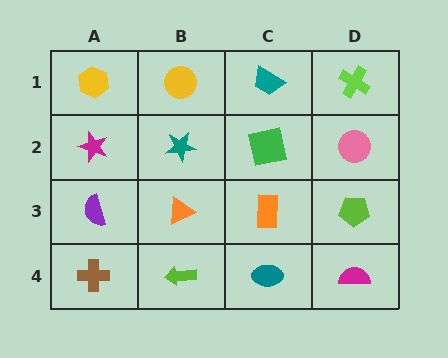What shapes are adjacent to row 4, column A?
A purple semicircle (row 3, column A), a lime arrow (row 4, column B).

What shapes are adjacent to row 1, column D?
A pink circle (row 2, column D), a teal trapezoid (row 1, column C).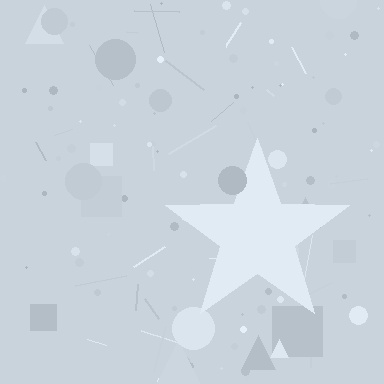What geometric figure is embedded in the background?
A star is embedded in the background.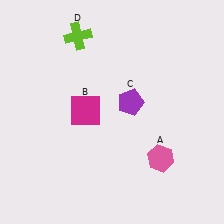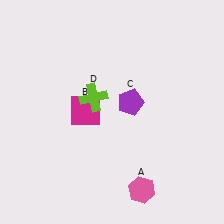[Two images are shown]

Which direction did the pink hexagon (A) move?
The pink hexagon (A) moved down.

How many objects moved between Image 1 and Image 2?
2 objects moved between the two images.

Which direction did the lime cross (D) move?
The lime cross (D) moved down.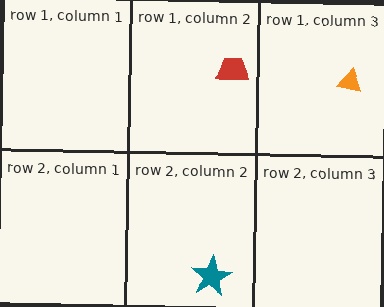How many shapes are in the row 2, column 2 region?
1.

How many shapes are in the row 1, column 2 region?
1.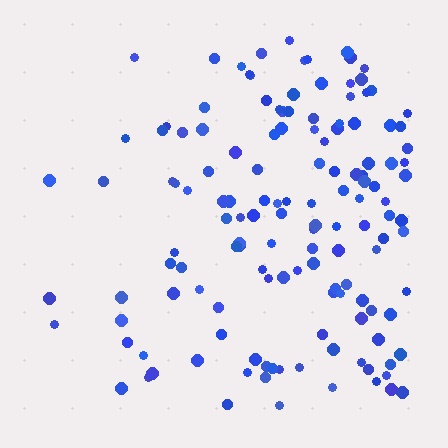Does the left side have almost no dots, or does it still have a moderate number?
Still a moderate number, just noticeably fewer than the right.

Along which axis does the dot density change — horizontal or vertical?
Horizontal.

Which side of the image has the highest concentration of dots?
The right.